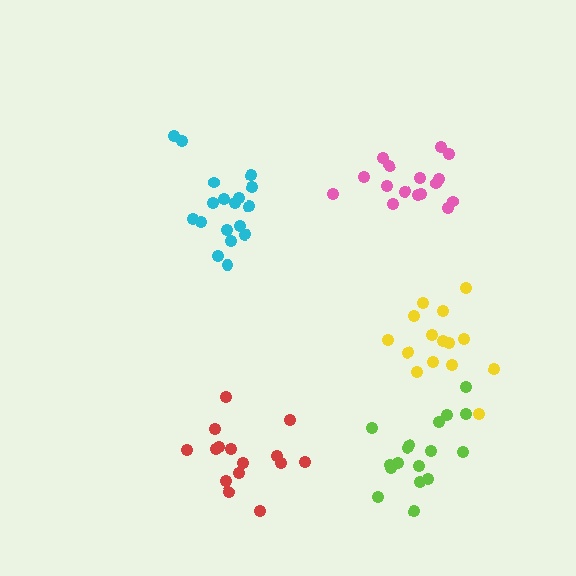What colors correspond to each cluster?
The clusters are colored: red, pink, yellow, cyan, lime.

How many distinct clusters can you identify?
There are 5 distinct clusters.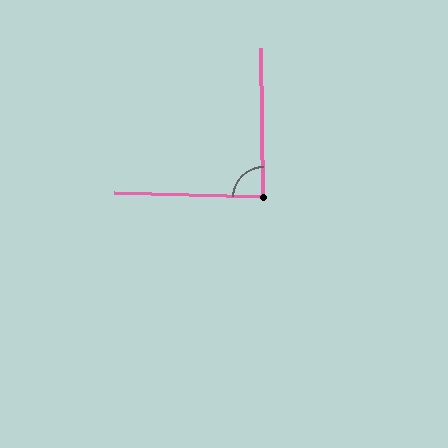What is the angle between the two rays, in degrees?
Approximately 87 degrees.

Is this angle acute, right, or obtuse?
It is approximately a right angle.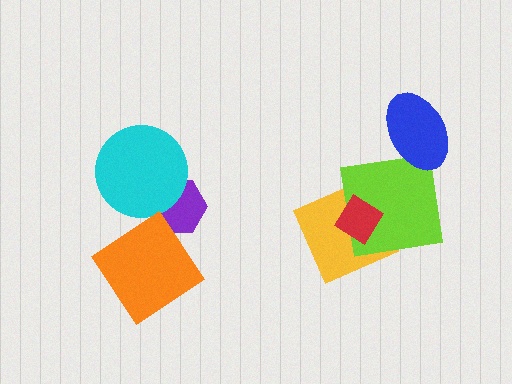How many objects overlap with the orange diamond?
0 objects overlap with the orange diamond.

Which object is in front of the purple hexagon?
The cyan circle is in front of the purple hexagon.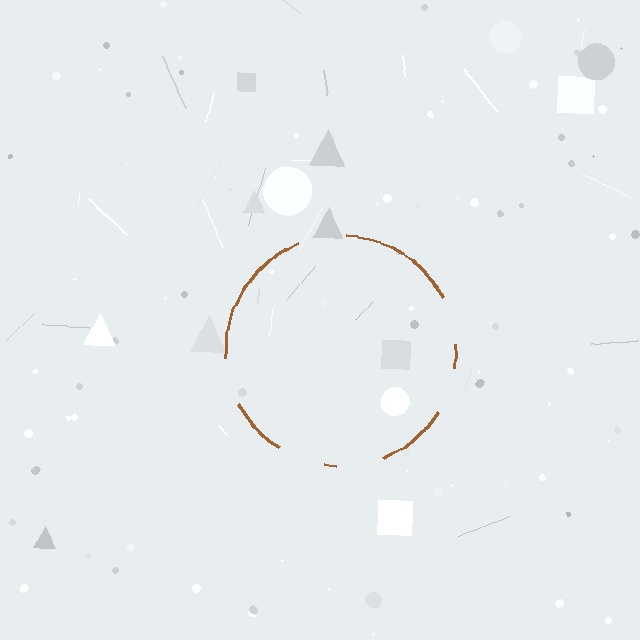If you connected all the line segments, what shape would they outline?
They would outline a circle.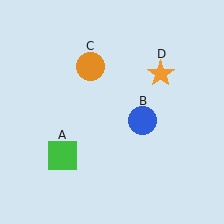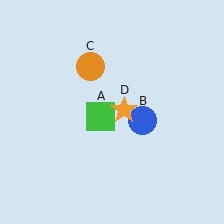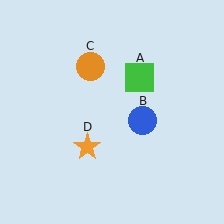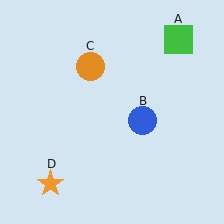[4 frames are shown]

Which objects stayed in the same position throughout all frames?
Blue circle (object B) and orange circle (object C) remained stationary.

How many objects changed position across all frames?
2 objects changed position: green square (object A), orange star (object D).